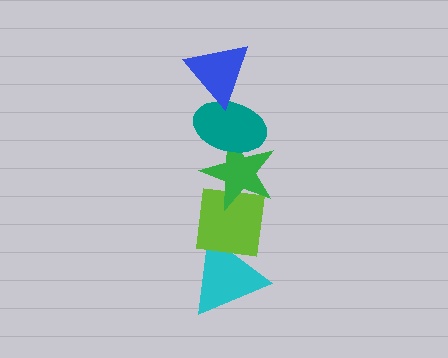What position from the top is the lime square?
The lime square is 4th from the top.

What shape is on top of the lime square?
The green star is on top of the lime square.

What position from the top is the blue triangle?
The blue triangle is 1st from the top.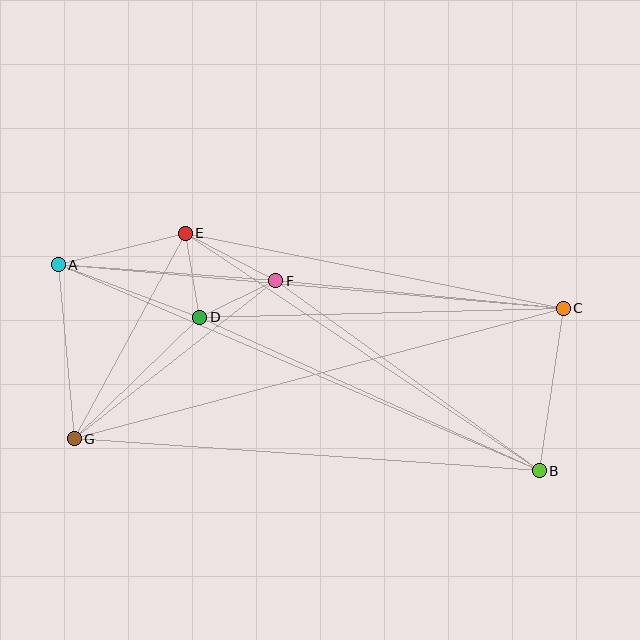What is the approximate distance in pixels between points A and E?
The distance between A and E is approximately 131 pixels.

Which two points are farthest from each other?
Points A and B are farthest from each other.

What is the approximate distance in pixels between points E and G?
The distance between E and G is approximately 234 pixels.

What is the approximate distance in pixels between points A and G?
The distance between A and G is approximately 175 pixels.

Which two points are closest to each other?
Points D and F are closest to each other.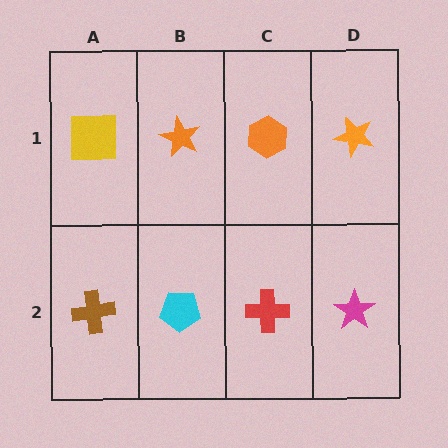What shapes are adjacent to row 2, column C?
An orange hexagon (row 1, column C), a cyan pentagon (row 2, column B), a magenta star (row 2, column D).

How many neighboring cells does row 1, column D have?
2.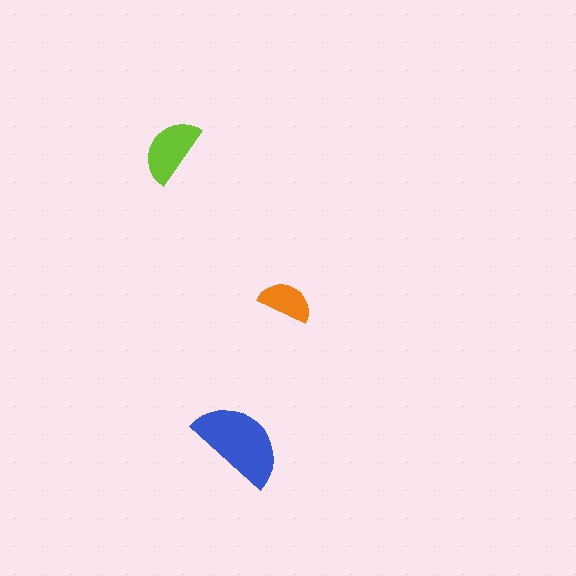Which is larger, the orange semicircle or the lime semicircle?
The lime one.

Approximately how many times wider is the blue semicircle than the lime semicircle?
About 1.5 times wider.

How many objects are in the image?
There are 3 objects in the image.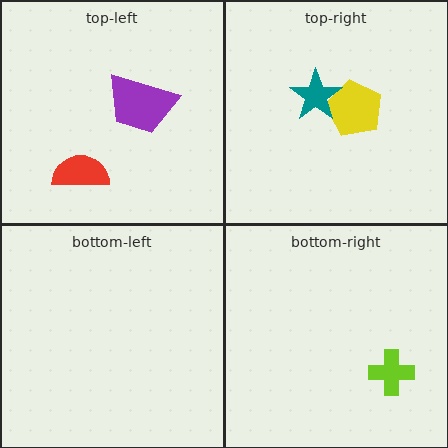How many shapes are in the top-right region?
2.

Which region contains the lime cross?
The bottom-right region.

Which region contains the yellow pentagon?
The top-right region.